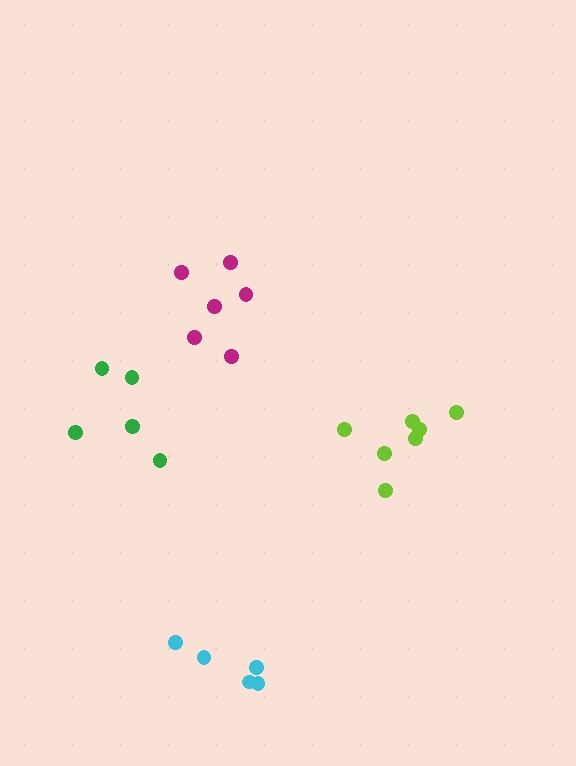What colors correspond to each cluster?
The clusters are colored: lime, cyan, magenta, green.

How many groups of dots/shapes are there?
There are 4 groups.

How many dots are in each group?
Group 1: 7 dots, Group 2: 5 dots, Group 3: 6 dots, Group 4: 5 dots (23 total).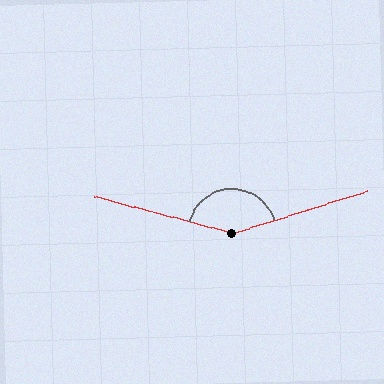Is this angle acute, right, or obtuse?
It is obtuse.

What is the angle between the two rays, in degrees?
Approximately 148 degrees.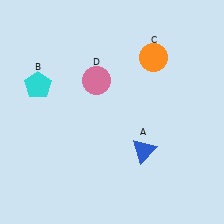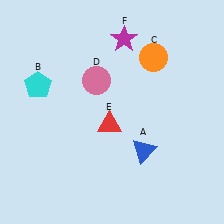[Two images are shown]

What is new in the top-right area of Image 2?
A magenta star (F) was added in the top-right area of Image 2.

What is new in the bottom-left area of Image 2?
A red triangle (E) was added in the bottom-left area of Image 2.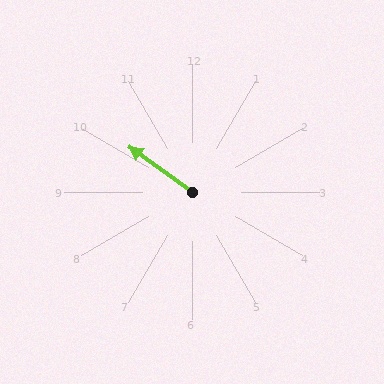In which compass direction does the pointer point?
Northwest.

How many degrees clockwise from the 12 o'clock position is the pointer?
Approximately 306 degrees.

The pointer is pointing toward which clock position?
Roughly 10 o'clock.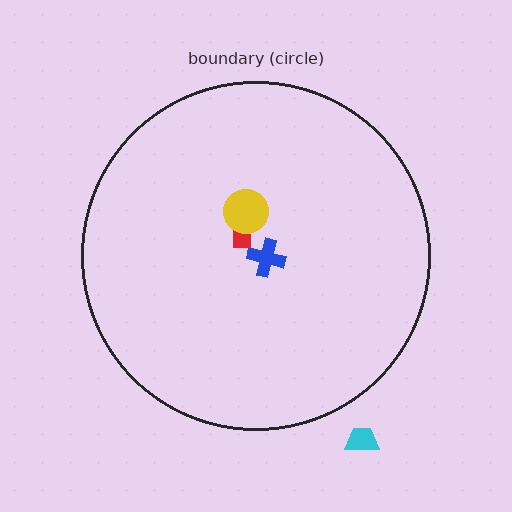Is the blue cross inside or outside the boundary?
Inside.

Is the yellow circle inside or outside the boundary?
Inside.